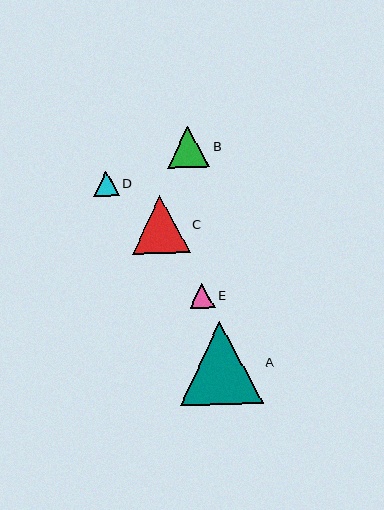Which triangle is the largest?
Triangle A is the largest with a size of approximately 83 pixels.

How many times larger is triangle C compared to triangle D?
Triangle C is approximately 2.3 times the size of triangle D.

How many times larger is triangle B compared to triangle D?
Triangle B is approximately 1.6 times the size of triangle D.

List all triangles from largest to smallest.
From largest to smallest: A, C, B, E, D.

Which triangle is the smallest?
Triangle D is the smallest with a size of approximately 25 pixels.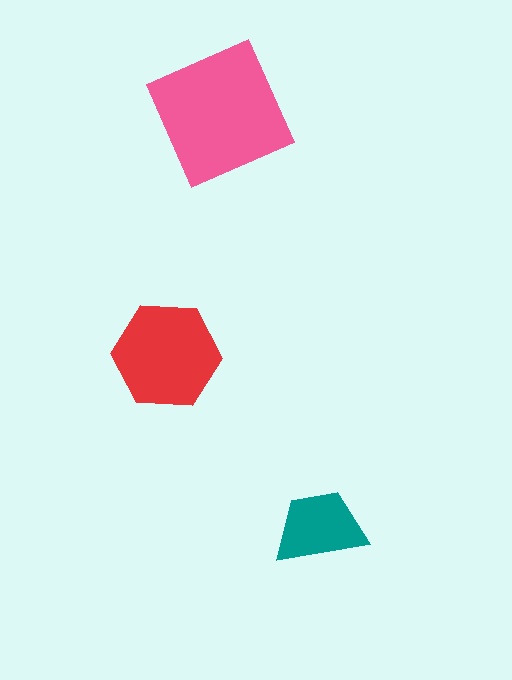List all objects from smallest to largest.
The teal trapezoid, the red hexagon, the pink square.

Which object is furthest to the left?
The red hexagon is leftmost.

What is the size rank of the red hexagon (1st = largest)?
2nd.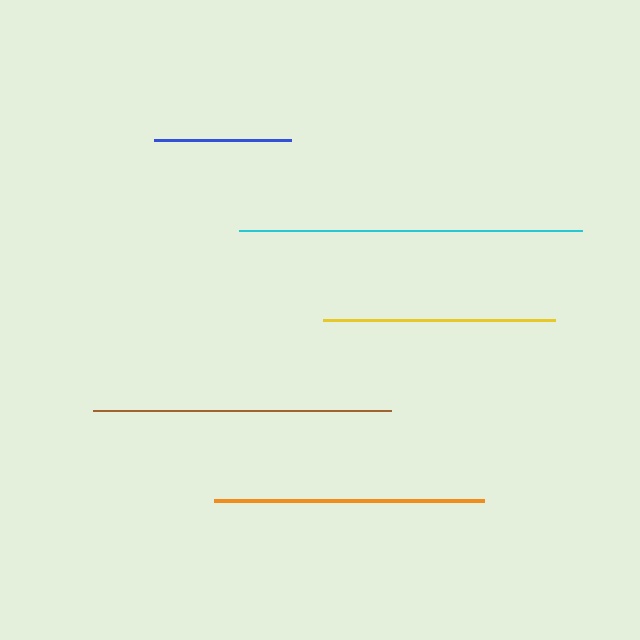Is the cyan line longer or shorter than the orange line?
The cyan line is longer than the orange line.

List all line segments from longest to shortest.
From longest to shortest: cyan, brown, orange, yellow, blue.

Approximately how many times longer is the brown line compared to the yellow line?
The brown line is approximately 1.3 times the length of the yellow line.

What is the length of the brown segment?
The brown segment is approximately 298 pixels long.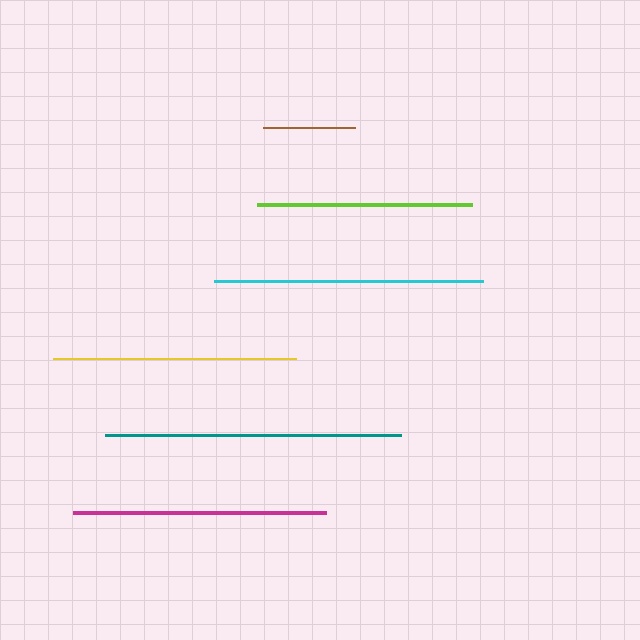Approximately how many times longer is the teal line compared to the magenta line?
The teal line is approximately 1.2 times the length of the magenta line.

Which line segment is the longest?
The teal line is the longest at approximately 295 pixels.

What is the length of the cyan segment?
The cyan segment is approximately 268 pixels long.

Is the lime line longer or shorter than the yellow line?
The yellow line is longer than the lime line.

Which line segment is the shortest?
The brown line is the shortest at approximately 92 pixels.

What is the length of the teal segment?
The teal segment is approximately 295 pixels long.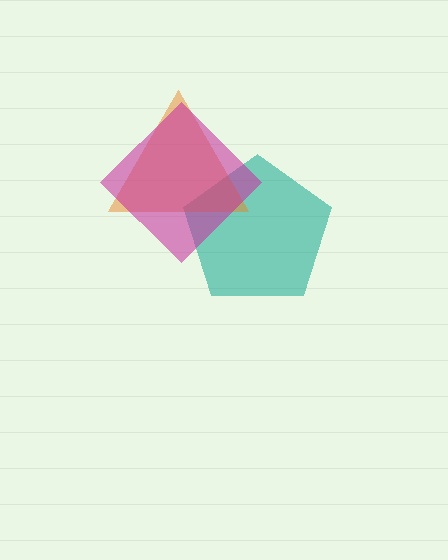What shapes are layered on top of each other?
The layered shapes are: a teal pentagon, an orange triangle, a magenta diamond.